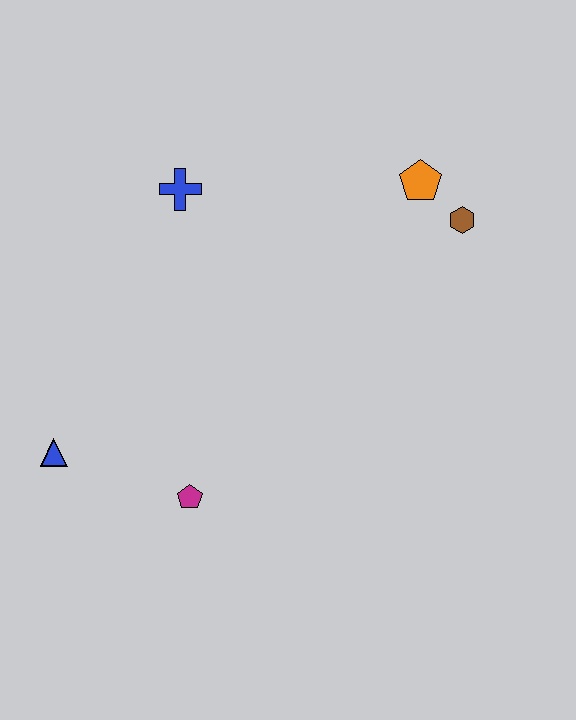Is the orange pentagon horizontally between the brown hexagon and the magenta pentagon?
Yes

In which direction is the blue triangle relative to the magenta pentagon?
The blue triangle is to the left of the magenta pentagon.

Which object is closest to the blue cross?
The orange pentagon is closest to the blue cross.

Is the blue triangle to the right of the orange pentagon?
No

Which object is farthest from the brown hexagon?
The blue triangle is farthest from the brown hexagon.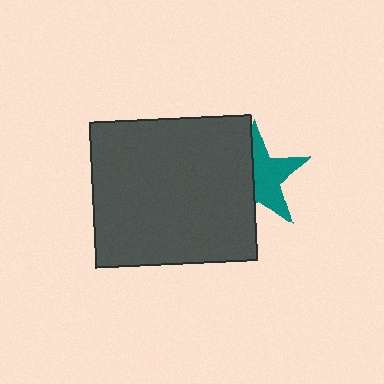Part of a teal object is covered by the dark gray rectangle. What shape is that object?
It is a star.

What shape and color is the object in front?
The object in front is a dark gray rectangle.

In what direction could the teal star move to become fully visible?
The teal star could move right. That would shift it out from behind the dark gray rectangle entirely.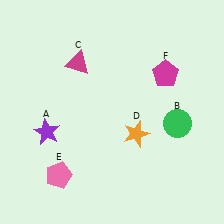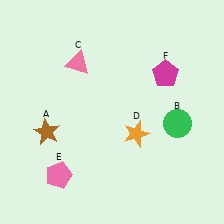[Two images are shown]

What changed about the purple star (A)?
In Image 1, A is purple. In Image 2, it changed to brown.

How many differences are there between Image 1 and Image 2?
There are 2 differences between the two images.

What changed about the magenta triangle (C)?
In Image 1, C is magenta. In Image 2, it changed to pink.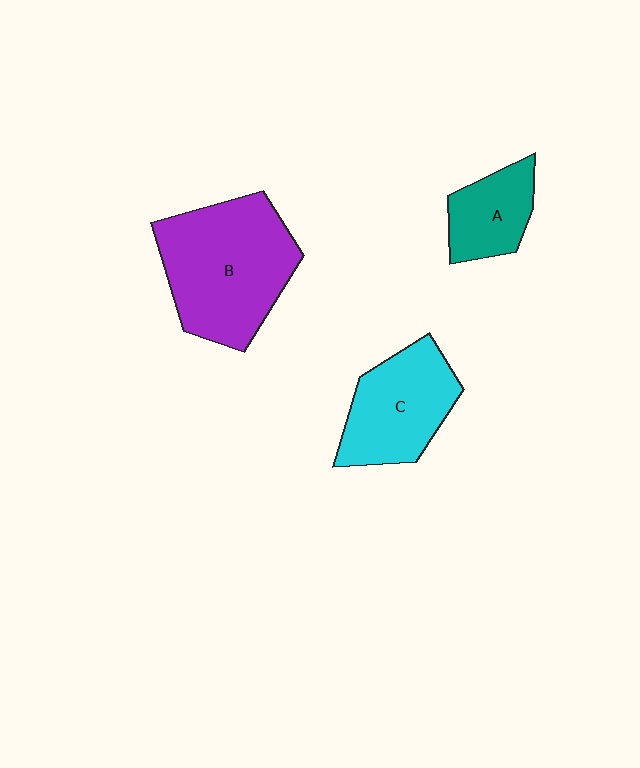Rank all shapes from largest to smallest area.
From largest to smallest: B (purple), C (cyan), A (teal).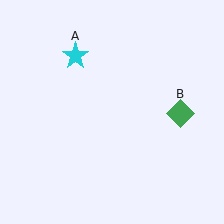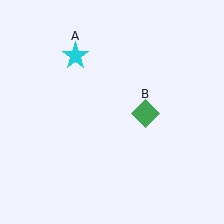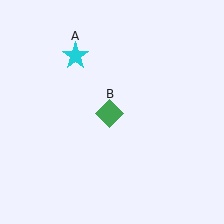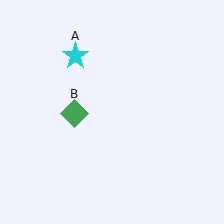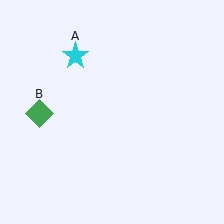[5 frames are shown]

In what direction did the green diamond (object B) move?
The green diamond (object B) moved left.